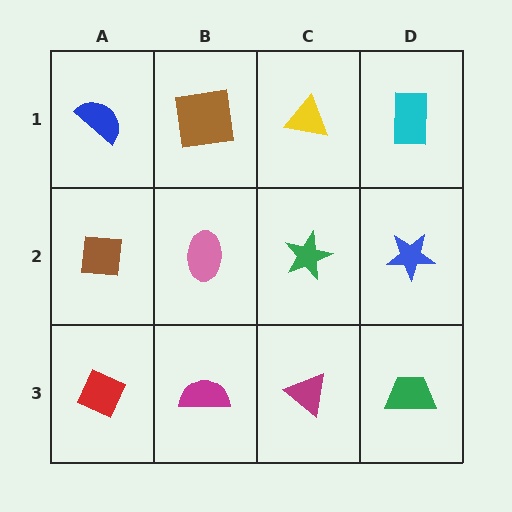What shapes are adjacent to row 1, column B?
A pink ellipse (row 2, column B), a blue semicircle (row 1, column A), a yellow triangle (row 1, column C).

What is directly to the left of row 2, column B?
A brown square.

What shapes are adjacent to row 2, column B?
A brown square (row 1, column B), a magenta semicircle (row 3, column B), a brown square (row 2, column A), a green star (row 2, column C).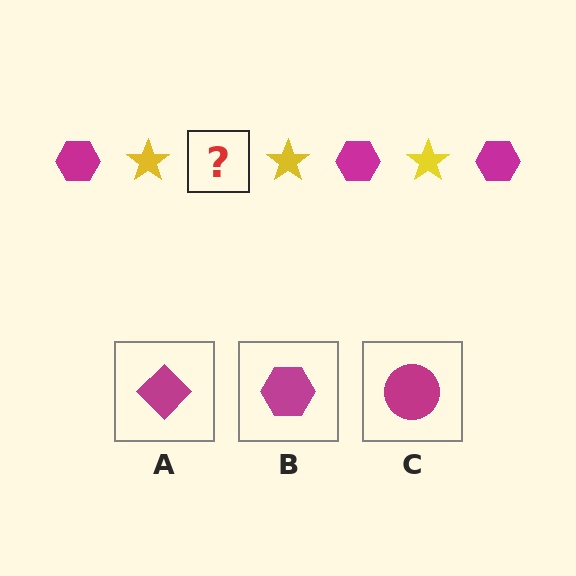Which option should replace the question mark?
Option B.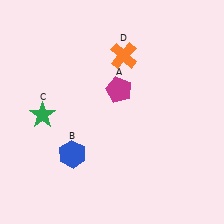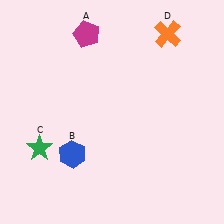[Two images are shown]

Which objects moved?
The objects that moved are: the magenta pentagon (A), the green star (C), the orange cross (D).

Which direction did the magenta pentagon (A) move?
The magenta pentagon (A) moved up.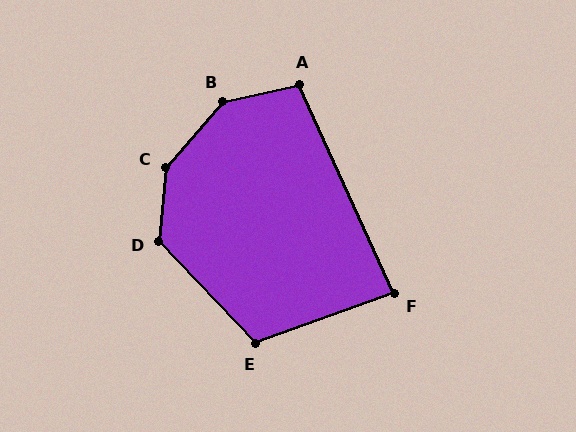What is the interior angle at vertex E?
Approximately 114 degrees (obtuse).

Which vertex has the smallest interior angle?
F, at approximately 85 degrees.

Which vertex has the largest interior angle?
C, at approximately 144 degrees.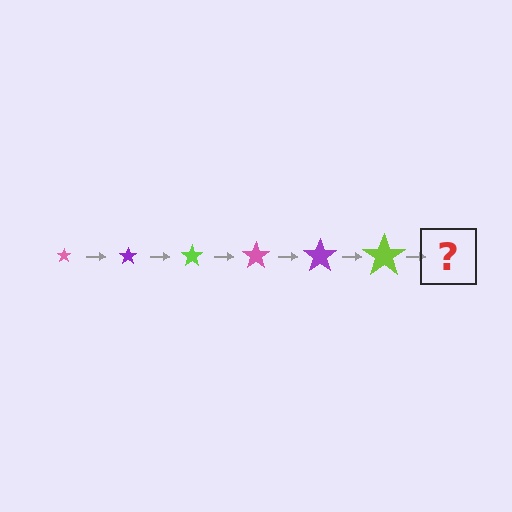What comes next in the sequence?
The next element should be a pink star, larger than the previous one.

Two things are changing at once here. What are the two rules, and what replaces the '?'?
The two rules are that the star grows larger each step and the color cycles through pink, purple, and lime. The '?' should be a pink star, larger than the previous one.